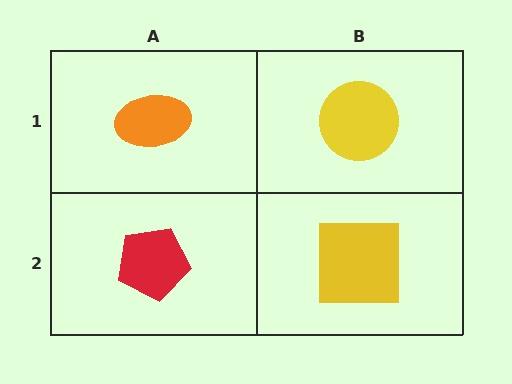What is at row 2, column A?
A red pentagon.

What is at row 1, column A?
An orange ellipse.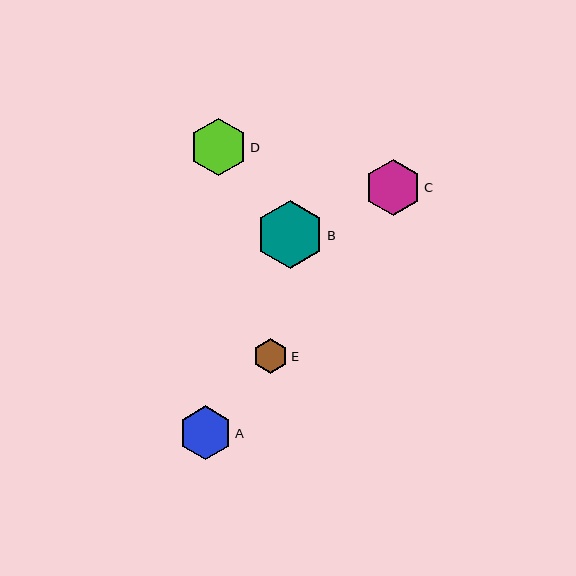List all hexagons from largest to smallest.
From largest to smallest: B, D, C, A, E.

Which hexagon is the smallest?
Hexagon E is the smallest with a size of approximately 35 pixels.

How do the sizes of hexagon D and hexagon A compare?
Hexagon D and hexagon A are approximately the same size.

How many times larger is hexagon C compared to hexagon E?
Hexagon C is approximately 1.6 times the size of hexagon E.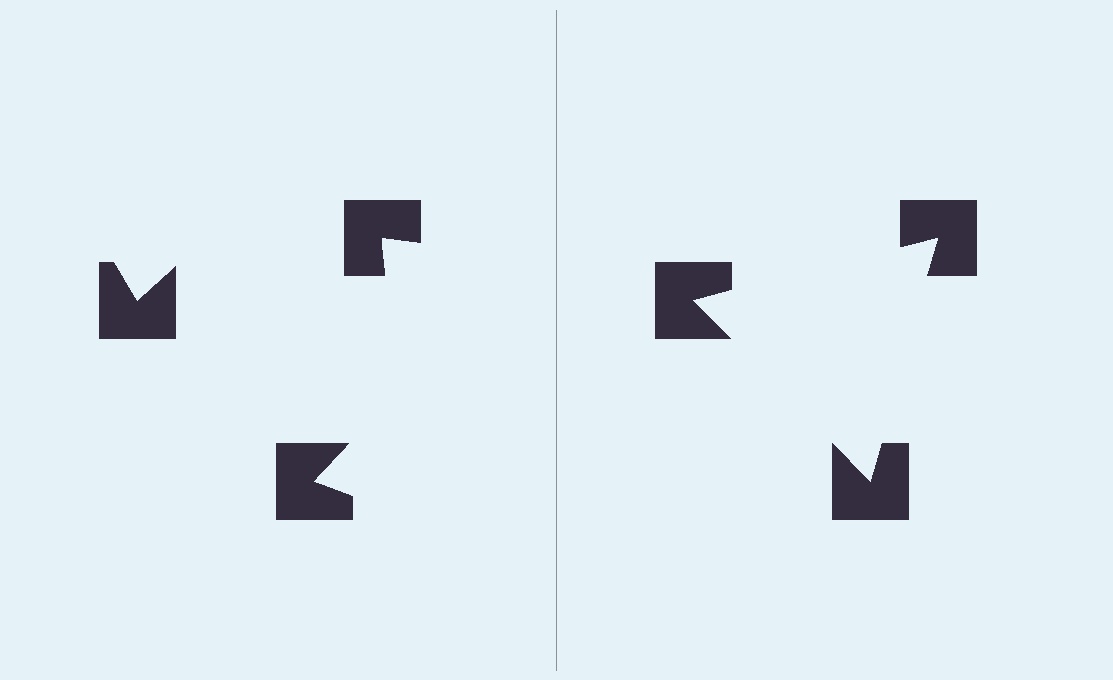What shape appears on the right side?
An illusory triangle.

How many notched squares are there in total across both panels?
6 — 3 on each side.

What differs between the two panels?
The notched squares are positioned identically on both sides; only the wedge orientations differ. On the right they align to a triangle; on the left they are misaligned.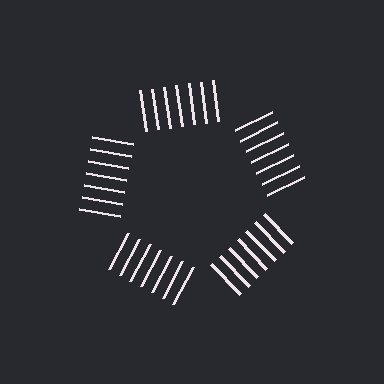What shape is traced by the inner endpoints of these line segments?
An illusory pentagon — the line segments terminate on its edges but no continuous stroke is drawn.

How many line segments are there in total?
35 — 7 along each of the 5 edges.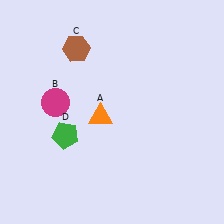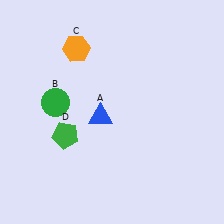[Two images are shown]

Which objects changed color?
A changed from orange to blue. B changed from magenta to green. C changed from brown to orange.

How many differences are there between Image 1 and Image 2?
There are 3 differences between the two images.